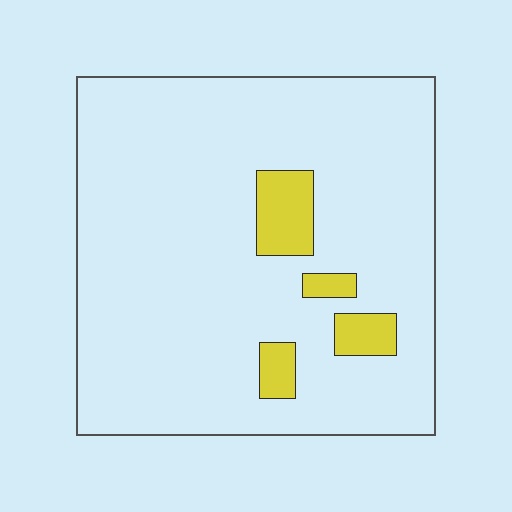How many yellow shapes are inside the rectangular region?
4.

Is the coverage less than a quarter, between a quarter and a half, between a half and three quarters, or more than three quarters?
Less than a quarter.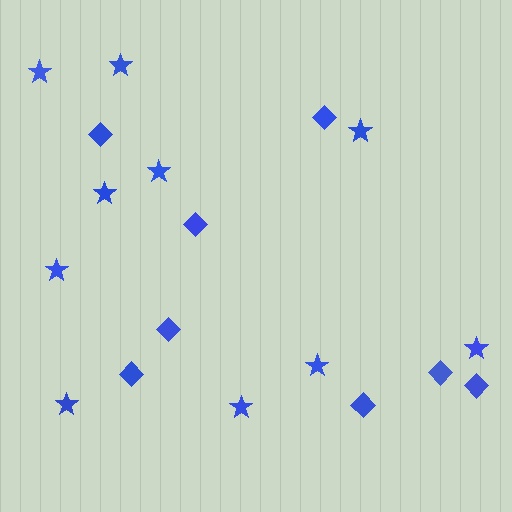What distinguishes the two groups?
There are 2 groups: one group of stars (10) and one group of diamonds (8).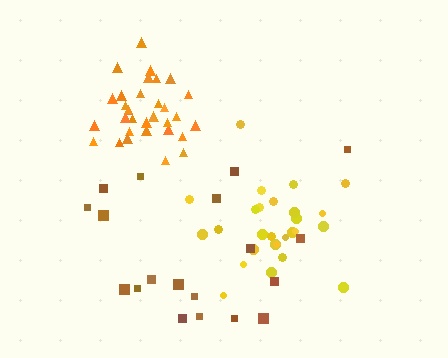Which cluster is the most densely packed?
Orange.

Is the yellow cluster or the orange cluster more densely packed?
Orange.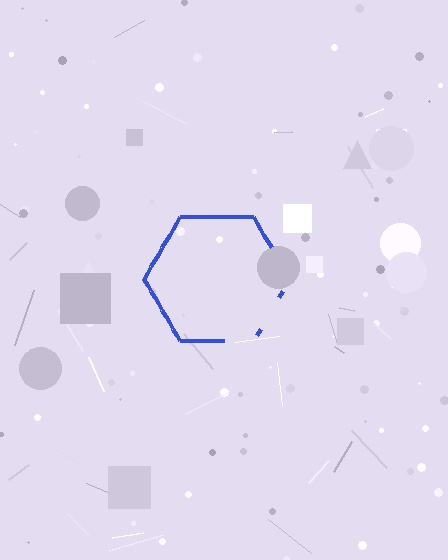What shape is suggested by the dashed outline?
The dashed outline suggests a hexagon.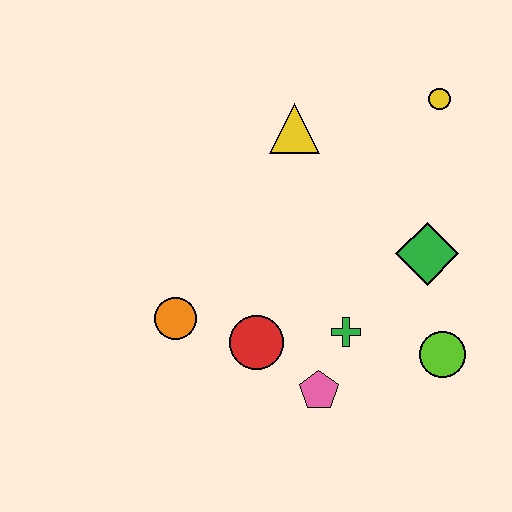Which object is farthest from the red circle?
The yellow circle is farthest from the red circle.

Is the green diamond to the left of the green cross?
No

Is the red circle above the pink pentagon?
Yes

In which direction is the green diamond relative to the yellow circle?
The green diamond is below the yellow circle.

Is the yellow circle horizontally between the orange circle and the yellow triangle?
No